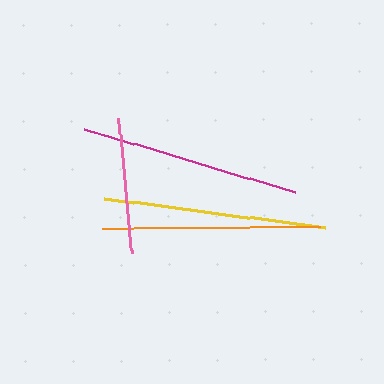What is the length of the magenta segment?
The magenta segment is approximately 220 pixels long.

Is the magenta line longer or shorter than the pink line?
The magenta line is longer than the pink line.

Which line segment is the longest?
The yellow line is the longest at approximately 223 pixels.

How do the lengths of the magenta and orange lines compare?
The magenta and orange lines are approximately the same length.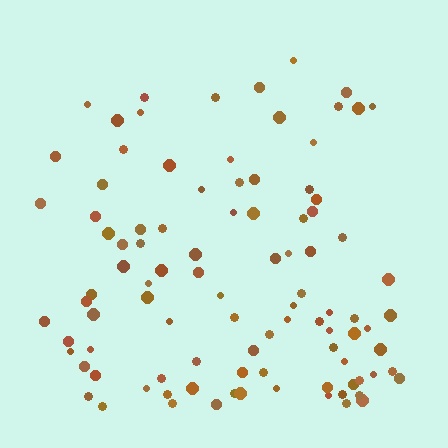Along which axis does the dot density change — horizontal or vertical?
Vertical.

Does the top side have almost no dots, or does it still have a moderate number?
Still a moderate number, just noticeably fewer than the bottom.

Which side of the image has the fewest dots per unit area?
The top.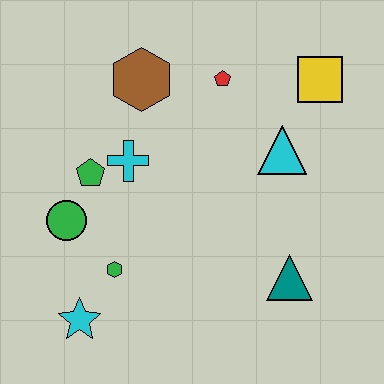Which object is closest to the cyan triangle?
The yellow square is closest to the cyan triangle.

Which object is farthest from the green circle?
The yellow square is farthest from the green circle.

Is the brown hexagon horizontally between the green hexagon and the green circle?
No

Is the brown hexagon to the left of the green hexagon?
No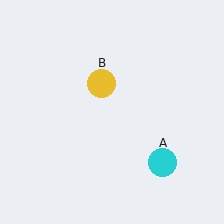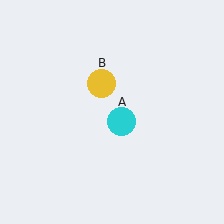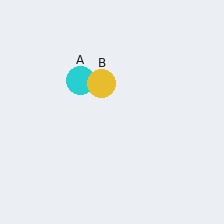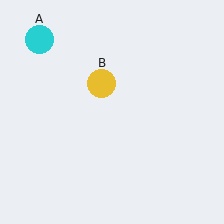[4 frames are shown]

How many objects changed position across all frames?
1 object changed position: cyan circle (object A).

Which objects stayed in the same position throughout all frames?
Yellow circle (object B) remained stationary.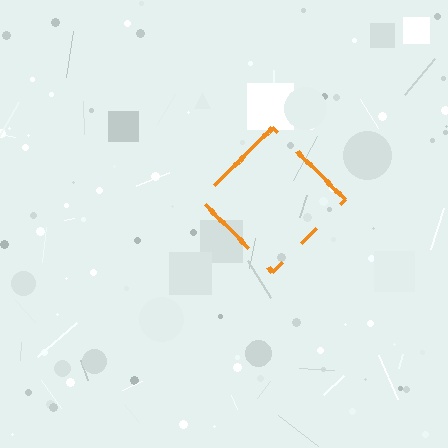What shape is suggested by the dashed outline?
The dashed outline suggests a diamond.